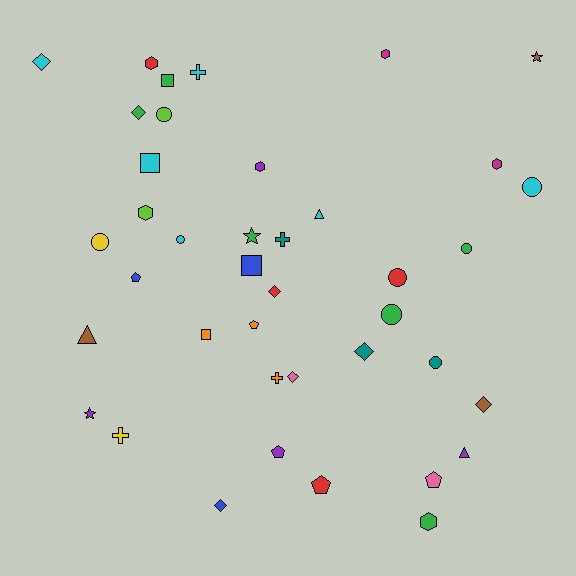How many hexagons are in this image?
There are 6 hexagons.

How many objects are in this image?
There are 40 objects.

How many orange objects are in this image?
There are 3 orange objects.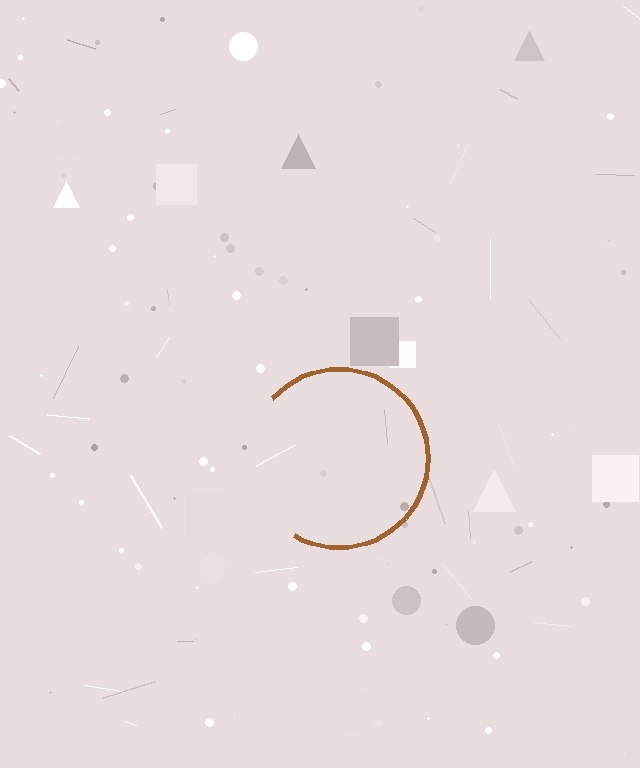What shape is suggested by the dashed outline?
The dashed outline suggests a circle.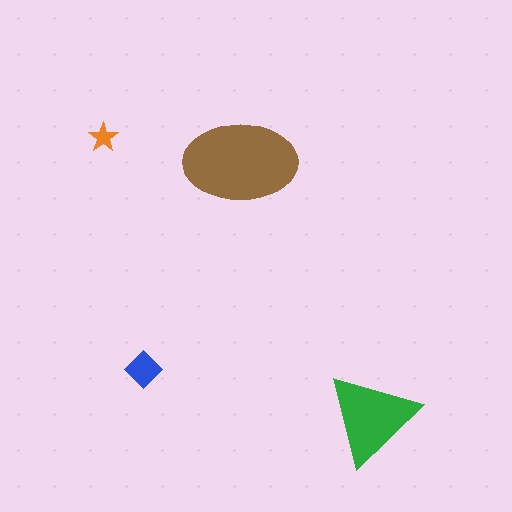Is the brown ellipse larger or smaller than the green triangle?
Larger.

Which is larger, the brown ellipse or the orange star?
The brown ellipse.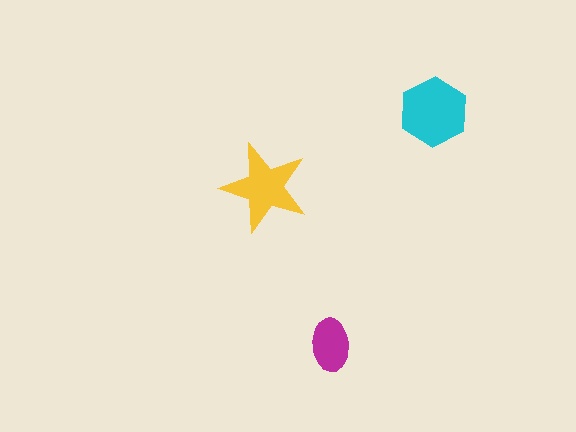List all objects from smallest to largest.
The magenta ellipse, the yellow star, the cyan hexagon.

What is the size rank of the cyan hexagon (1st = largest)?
1st.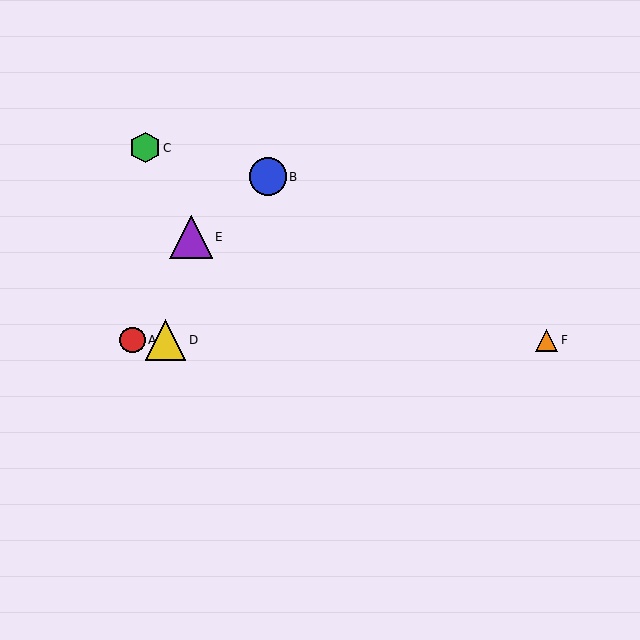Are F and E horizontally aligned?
No, F is at y≈340 and E is at y≈237.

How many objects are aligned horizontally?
3 objects (A, D, F) are aligned horizontally.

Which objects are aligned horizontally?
Objects A, D, F are aligned horizontally.